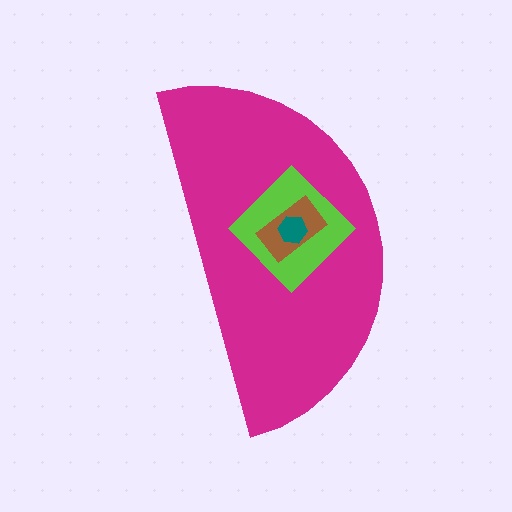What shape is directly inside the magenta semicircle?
The lime diamond.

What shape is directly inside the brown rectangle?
The teal hexagon.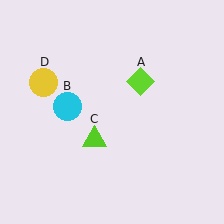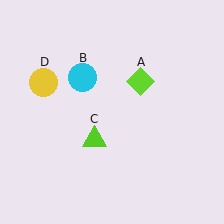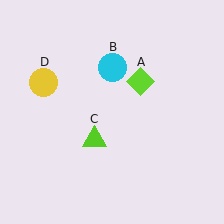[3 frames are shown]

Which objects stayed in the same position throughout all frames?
Lime diamond (object A) and lime triangle (object C) and yellow circle (object D) remained stationary.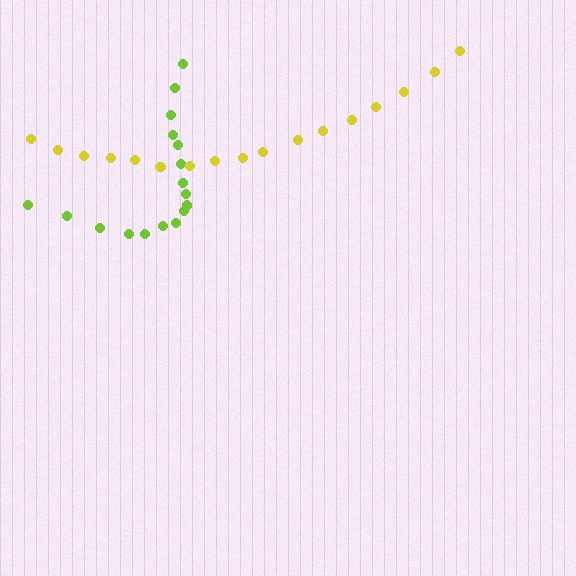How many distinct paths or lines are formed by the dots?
There are 2 distinct paths.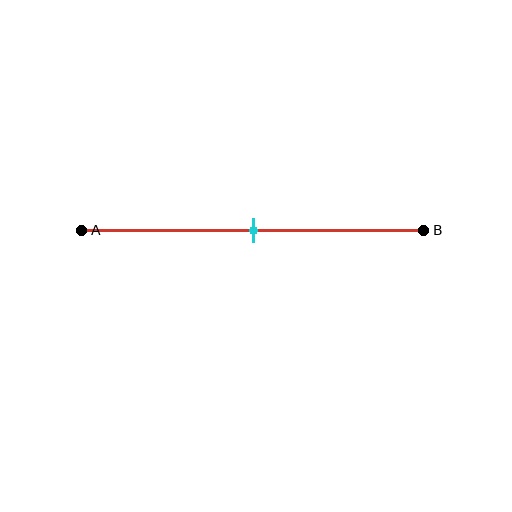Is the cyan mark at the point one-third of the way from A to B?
No, the mark is at about 50% from A, not at the 33% one-third point.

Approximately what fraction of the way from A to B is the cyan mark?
The cyan mark is approximately 50% of the way from A to B.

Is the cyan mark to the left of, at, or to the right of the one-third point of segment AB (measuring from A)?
The cyan mark is to the right of the one-third point of segment AB.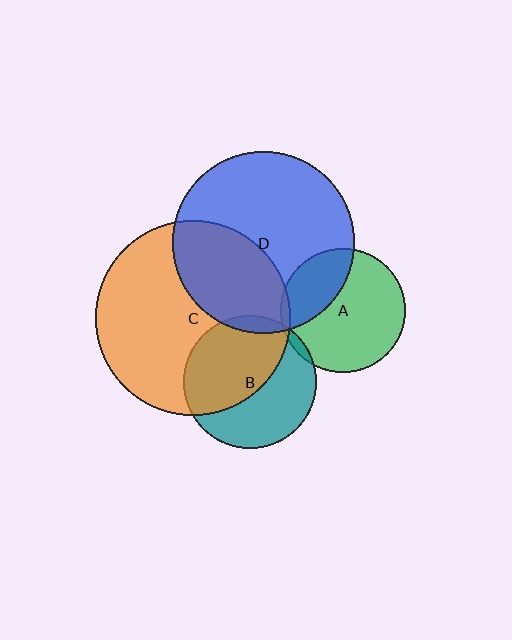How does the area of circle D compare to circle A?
Approximately 2.1 times.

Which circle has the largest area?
Circle C (orange).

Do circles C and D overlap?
Yes.